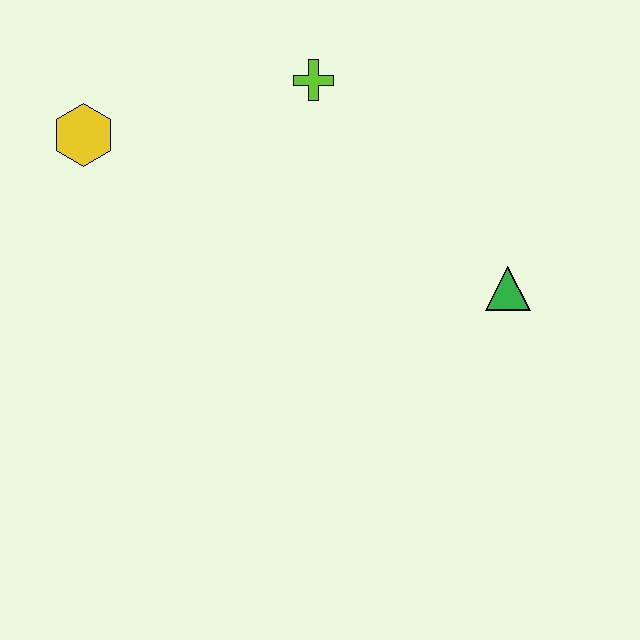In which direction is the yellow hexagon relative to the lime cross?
The yellow hexagon is to the left of the lime cross.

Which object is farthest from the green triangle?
The yellow hexagon is farthest from the green triangle.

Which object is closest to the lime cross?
The yellow hexagon is closest to the lime cross.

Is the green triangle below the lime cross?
Yes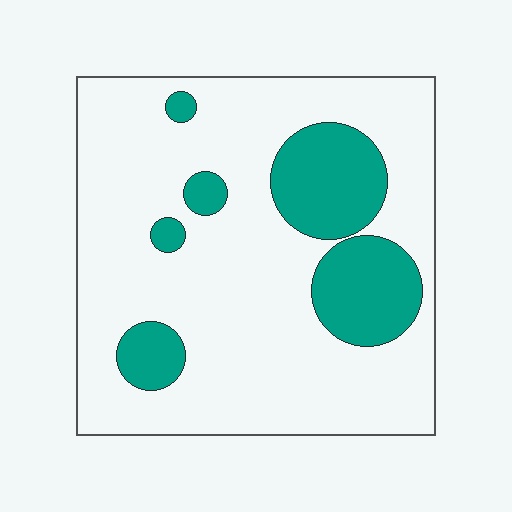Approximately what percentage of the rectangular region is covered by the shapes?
Approximately 20%.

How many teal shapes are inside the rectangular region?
6.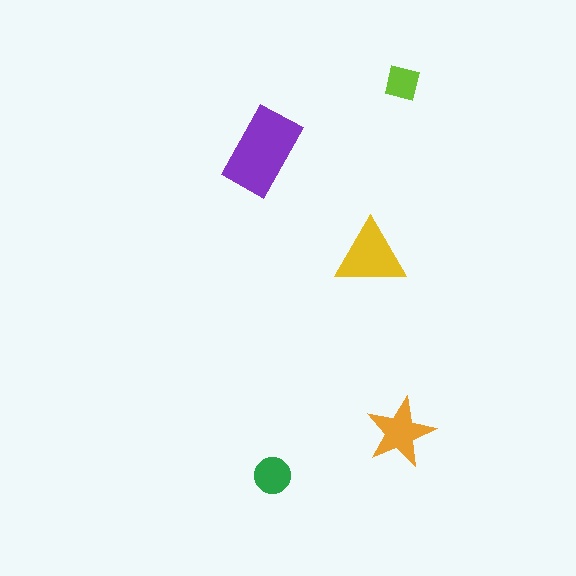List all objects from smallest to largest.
The lime square, the green circle, the orange star, the yellow triangle, the purple rectangle.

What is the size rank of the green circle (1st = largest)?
4th.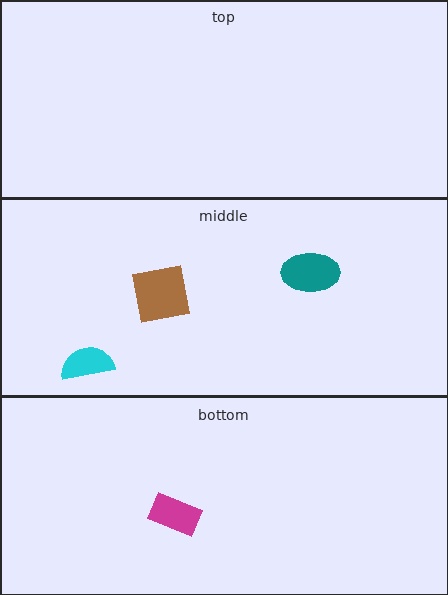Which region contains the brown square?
The middle region.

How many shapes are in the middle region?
3.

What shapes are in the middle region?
The cyan semicircle, the brown square, the teal ellipse.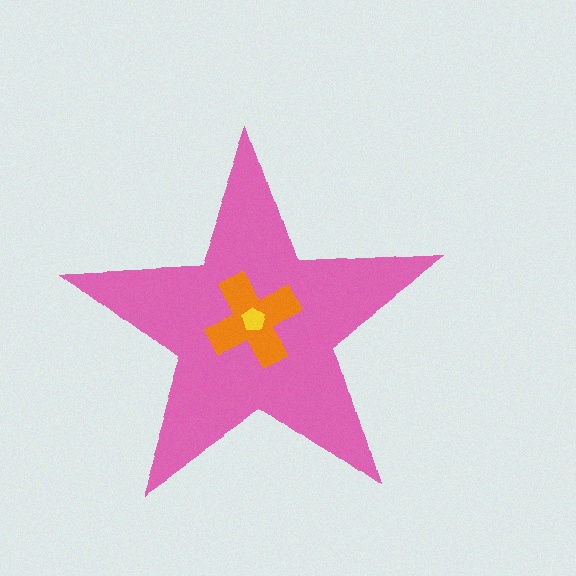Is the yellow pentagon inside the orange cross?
Yes.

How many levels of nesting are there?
3.